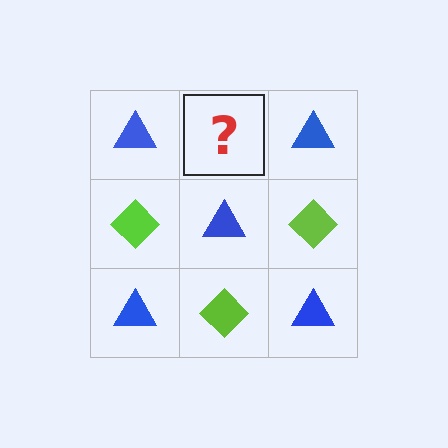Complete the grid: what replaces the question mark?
The question mark should be replaced with a lime diamond.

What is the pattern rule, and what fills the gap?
The rule is that it alternates blue triangle and lime diamond in a checkerboard pattern. The gap should be filled with a lime diamond.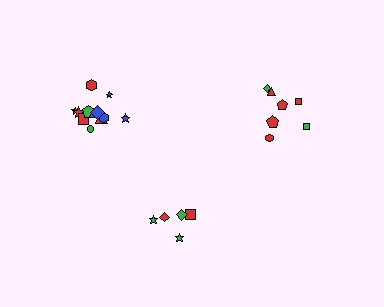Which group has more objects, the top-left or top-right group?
The top-left group.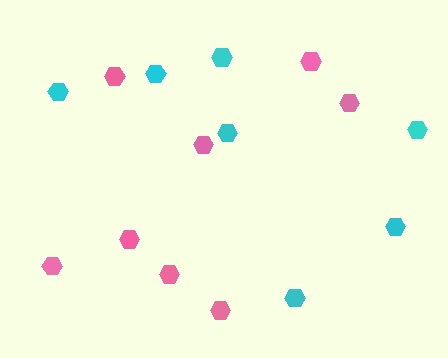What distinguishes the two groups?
There are 2 groups: one group of cyan hexagons (7) and one group of pink hexagons (8).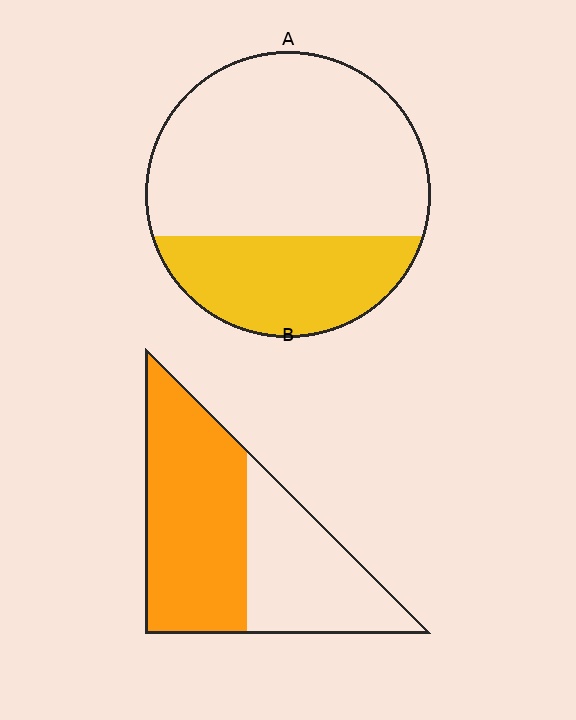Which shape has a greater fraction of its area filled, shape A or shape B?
Shape B.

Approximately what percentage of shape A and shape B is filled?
A is approximately 30% and B is approximately 60%.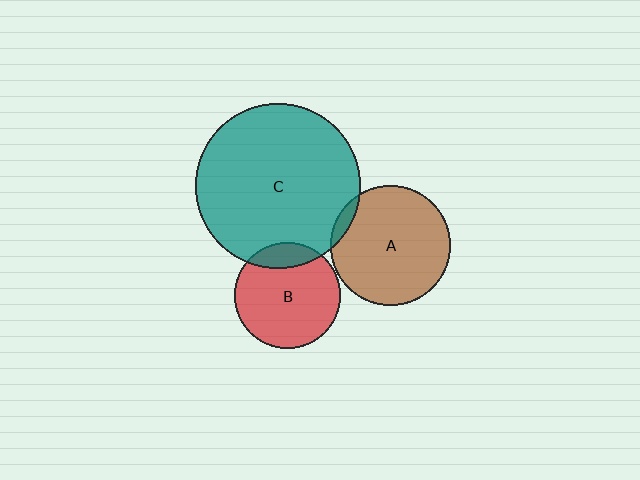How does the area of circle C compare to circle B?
Approximately 2.4 times.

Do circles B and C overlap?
Yes.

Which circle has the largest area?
Circle C (teal).